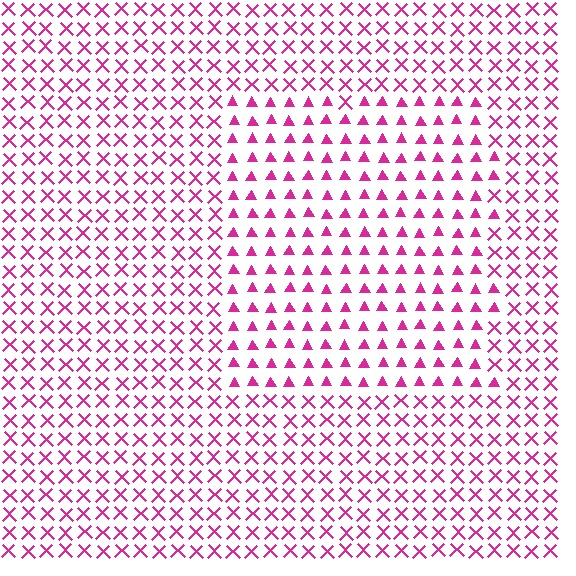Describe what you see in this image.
The image is filled with small magenta elements arranged in a uniform grid. A rectangle-shaped region contains triangles, while the surrounding area contains X marks. The boundary is defined purely by the change in element shape.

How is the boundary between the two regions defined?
The boundary is defined by a change in element shape: triangles inside vs. X marks outside. All elements share the same color and spacing.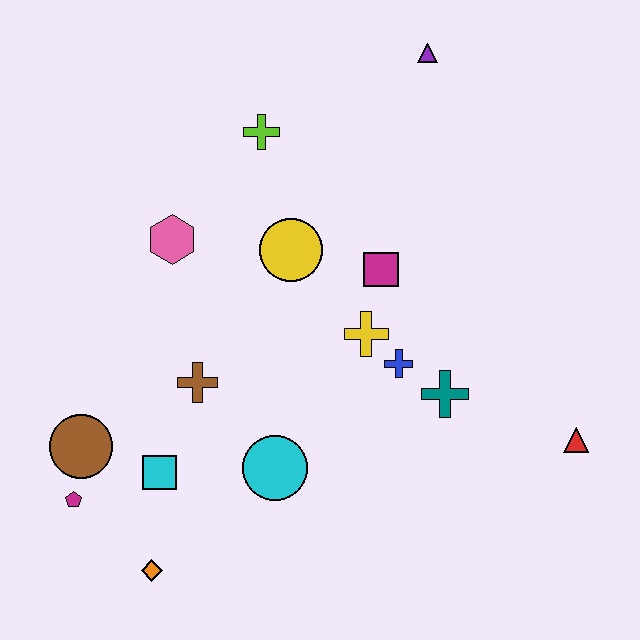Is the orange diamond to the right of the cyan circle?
No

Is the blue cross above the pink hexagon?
No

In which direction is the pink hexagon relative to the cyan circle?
The pink hexagon is above the cyan circle.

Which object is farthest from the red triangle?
The magenta pentagon is farthest from the red triangle.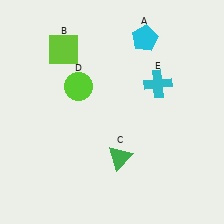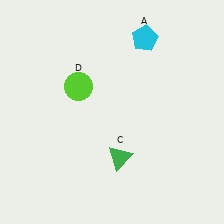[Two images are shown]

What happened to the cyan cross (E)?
The cyan cross (E) was removed in Image 2. It was in the top-right area of Image 1.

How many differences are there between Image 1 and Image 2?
There are 2 differences between the two images.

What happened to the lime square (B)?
The lime square (B) was removed in Image 2. It was in the top-left area of Image 1.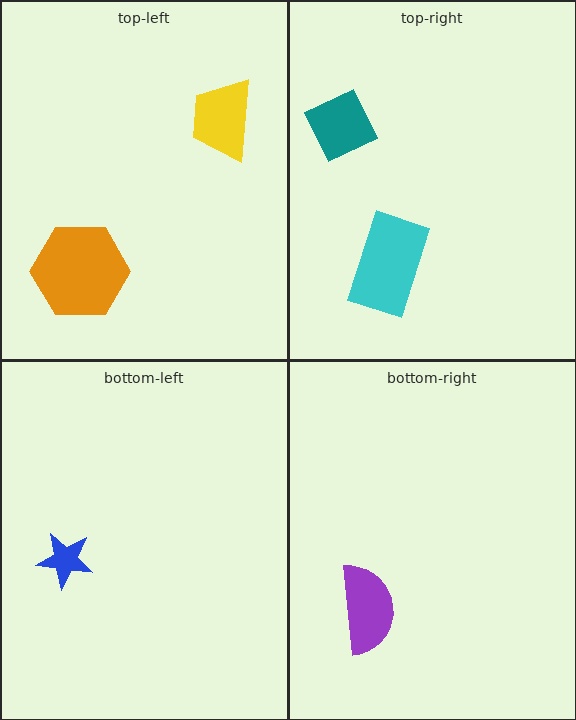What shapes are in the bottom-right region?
The purple semicircle.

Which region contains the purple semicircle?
The bottom-right region.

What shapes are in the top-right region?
The teal diamond, the cyan rectangle.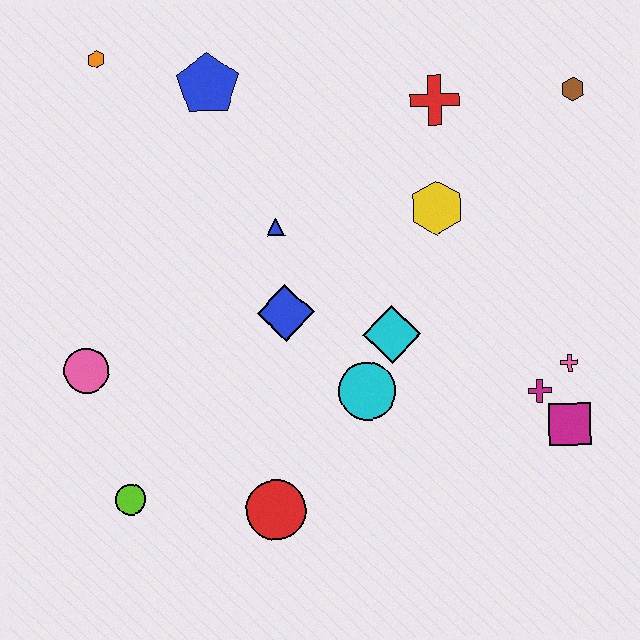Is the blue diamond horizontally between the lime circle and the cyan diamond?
Yes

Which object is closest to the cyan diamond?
The cyan circle is closest to the cyan diamond.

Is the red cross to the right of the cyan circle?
Yes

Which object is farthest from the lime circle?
The brown hexagon is farthest from the lime circle.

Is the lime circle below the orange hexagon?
Yes